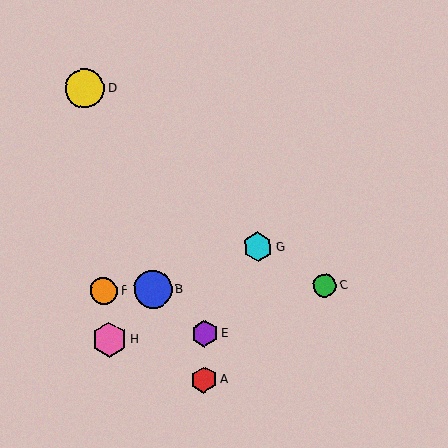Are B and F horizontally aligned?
Yes, both are at y≈289.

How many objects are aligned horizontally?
3 objects (B, C, F) are aligned horizontally.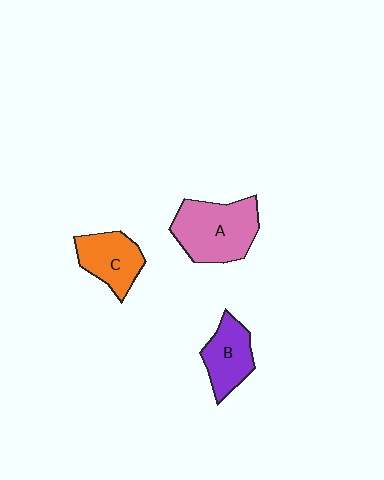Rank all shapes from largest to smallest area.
From largest to smallest: A (pink), C (orange), B (purple).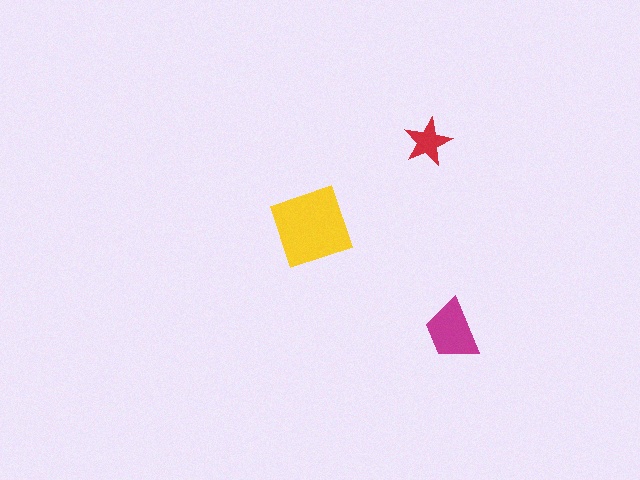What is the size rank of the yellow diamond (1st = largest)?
1st.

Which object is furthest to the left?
The yellow diamond is leftmost.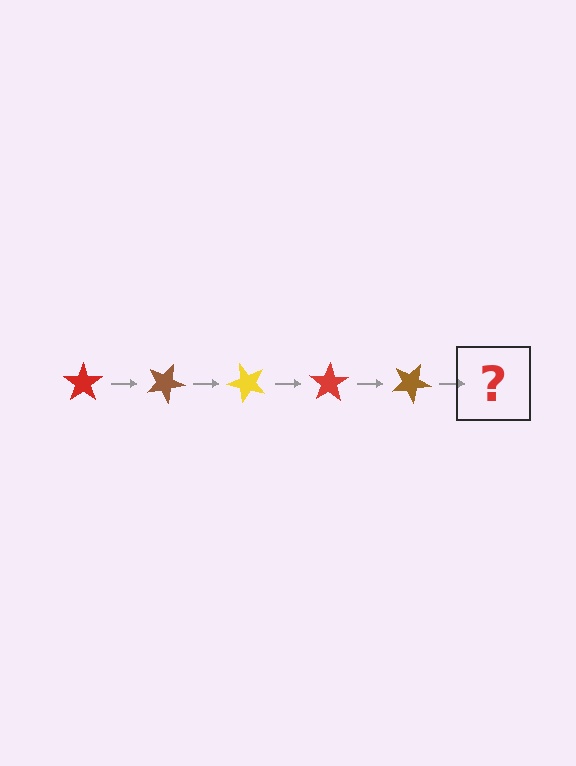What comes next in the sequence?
The next element should be a yellow star, rotated 125 degrees from the start.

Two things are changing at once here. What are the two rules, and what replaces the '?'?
The two rules are that it rotates 25 degrees each step and the color cycles through red, brown, and yellow. The '?' should be a yellow star, rotated 125 degrees from the start.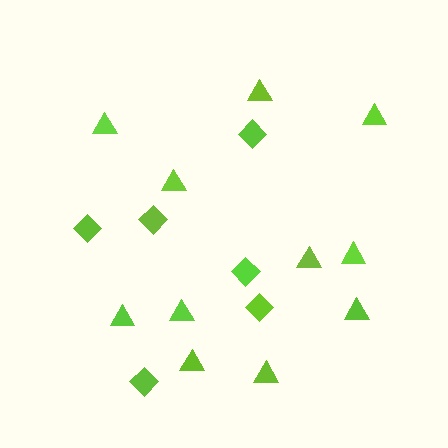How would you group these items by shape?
There are 2 groups: one group of diamonds (6) and one group of triangles (11).